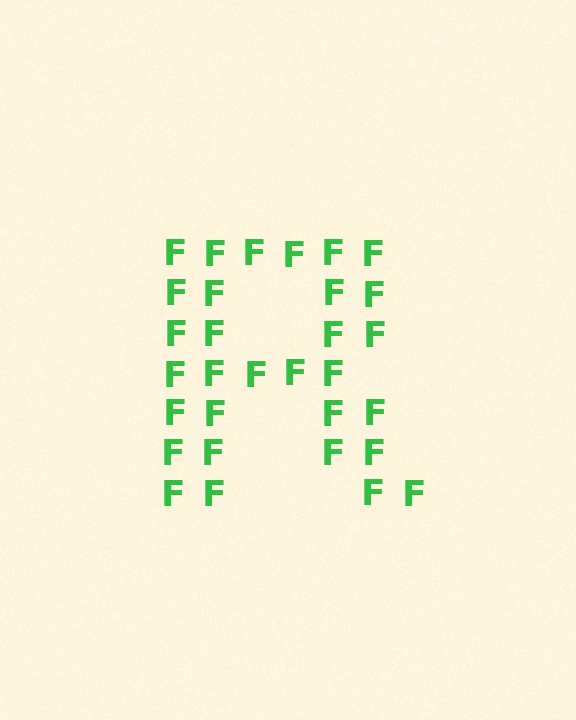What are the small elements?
The small elements are letter F's.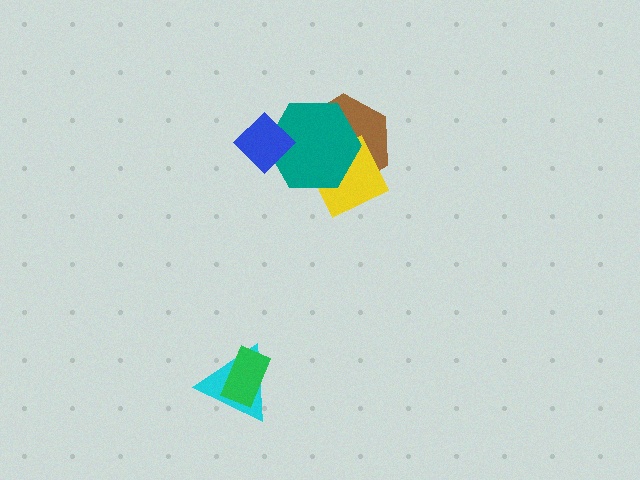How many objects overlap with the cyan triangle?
1 object overlaps with the cyan triangle.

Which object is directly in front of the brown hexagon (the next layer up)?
The yellow square is directly in front of the brown hexagon.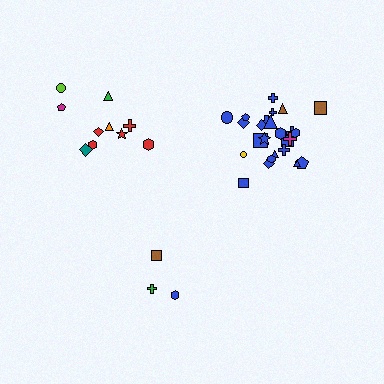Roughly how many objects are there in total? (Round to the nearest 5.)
Roughly 40 objects in total.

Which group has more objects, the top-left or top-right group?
The top-right group.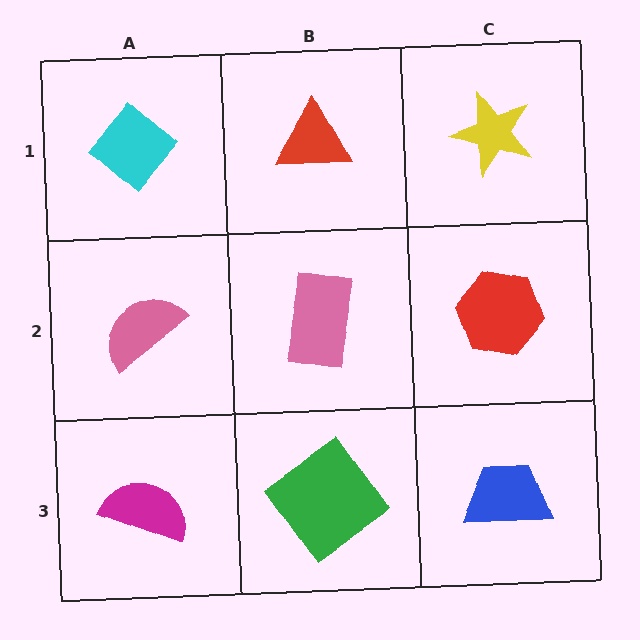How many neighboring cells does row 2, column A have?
3.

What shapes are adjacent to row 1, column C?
A red hexagon (row 2, column C), a red triangle (row 1, column B).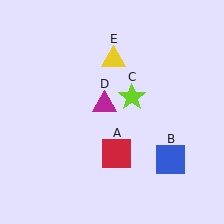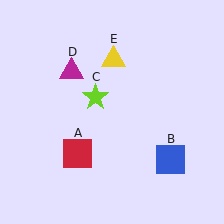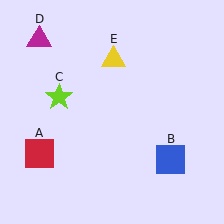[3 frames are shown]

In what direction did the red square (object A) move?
The red square (object A) moved left.